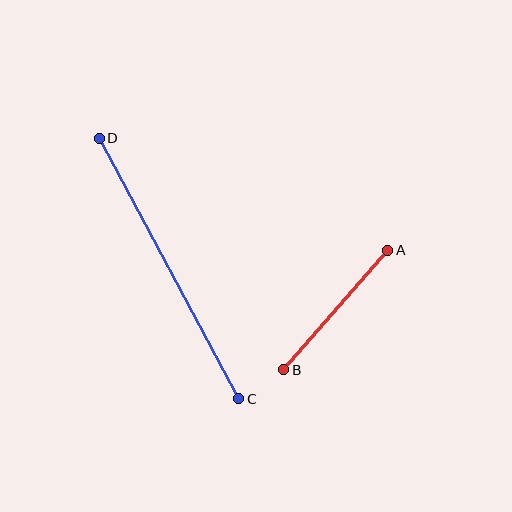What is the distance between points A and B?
The distance is approximately 158 pixels.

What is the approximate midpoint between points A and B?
The midpoint is at approximately (336, 310) pixels.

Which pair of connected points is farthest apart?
Points C and D are farthest apart.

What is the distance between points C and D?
The distance is approximately 295 pixels.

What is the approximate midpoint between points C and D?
The midpoint is at approximately (169, 268) pixels.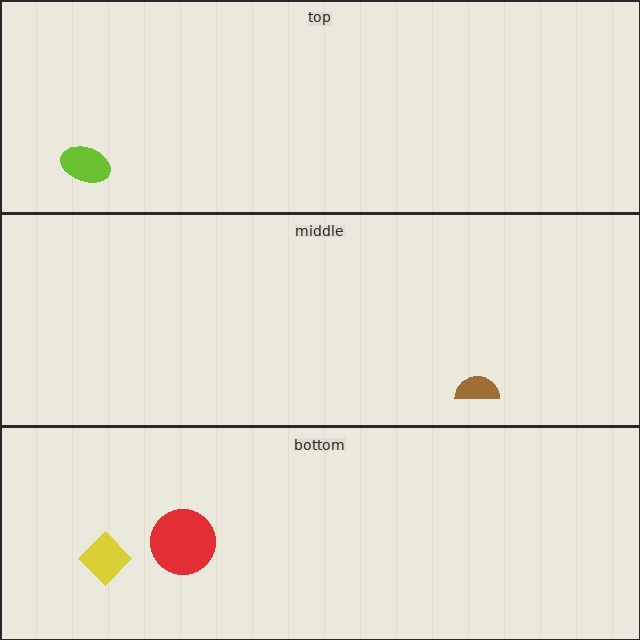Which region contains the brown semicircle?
The middle region.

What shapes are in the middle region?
The brown semicircle.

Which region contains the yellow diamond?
The bottom region.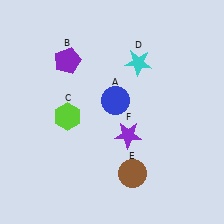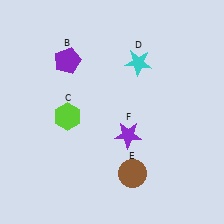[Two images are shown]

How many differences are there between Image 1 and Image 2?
There is 1 difference between the two images.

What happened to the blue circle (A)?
The blue circle (A) was removed in Image 2. It was in the top-right area of Image 1.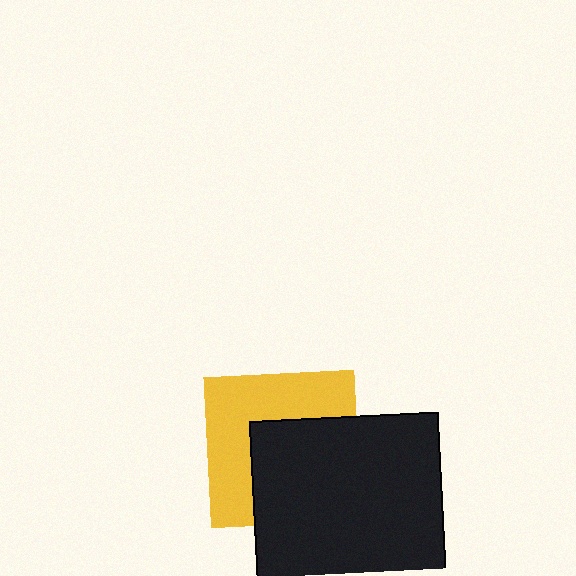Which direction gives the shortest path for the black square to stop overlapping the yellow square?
Moving toward the lower-right gives the shortest separation.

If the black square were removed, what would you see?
You would see the complete yellow square.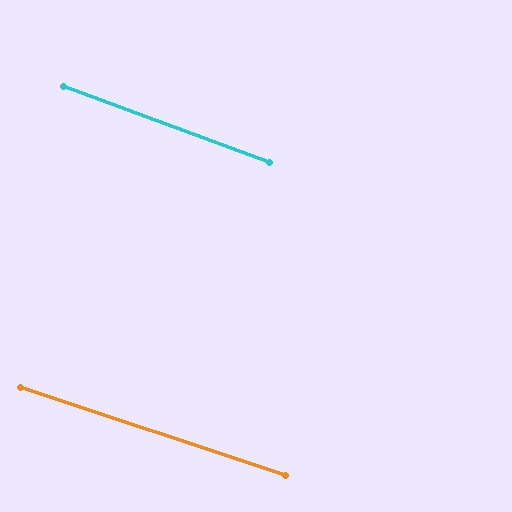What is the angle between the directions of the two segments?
Approximately 2 degrees.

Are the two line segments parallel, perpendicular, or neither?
Parallel — their directions differ by only 1.7°.